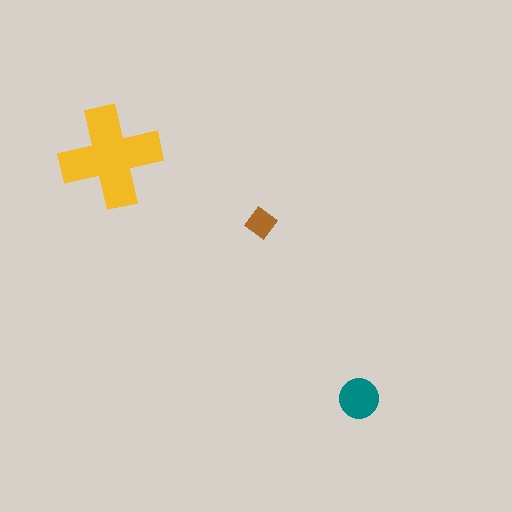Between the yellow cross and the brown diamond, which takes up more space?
The yellow cross.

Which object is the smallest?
The brown diamond.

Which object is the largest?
The yellow cross.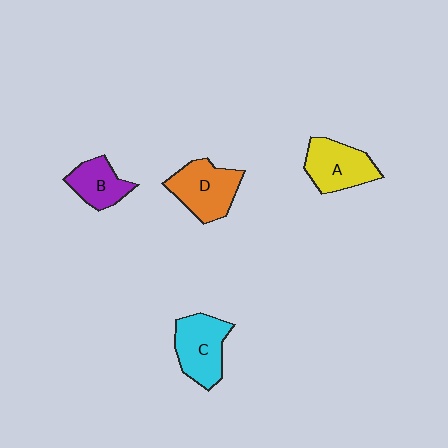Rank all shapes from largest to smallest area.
From largest to smallest: D (orange), C (cyan), A (yellow), B (purple).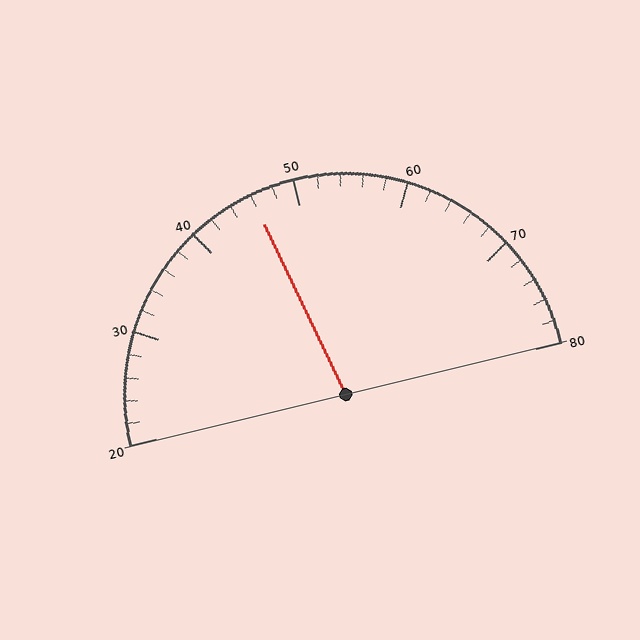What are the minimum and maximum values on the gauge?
The gauge ranges from 20 to 80.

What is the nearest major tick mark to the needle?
The nearest major tick mark is 50.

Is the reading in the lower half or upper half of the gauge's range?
The reading is in the lower half of the range (20 to 80).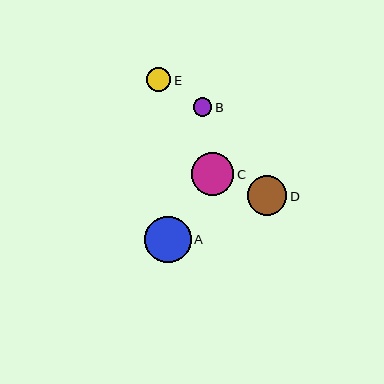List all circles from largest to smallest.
From largest to smallest: A, C, D, E, B.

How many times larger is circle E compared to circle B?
Circle E is approximately 1.3 times the size of circle B.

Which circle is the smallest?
Circle B is the smallest with a size of approximately 18 pixels.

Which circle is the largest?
Circle A is the largest with a size of approximately 46 pixels.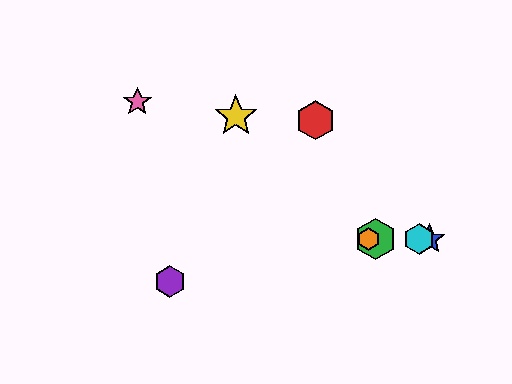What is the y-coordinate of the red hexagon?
The red hexagon is at y≈120.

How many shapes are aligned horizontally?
4 shapes (the blue star, the green hexagon, the orange hexagon, the cyan hexagon) are aligned horizontally.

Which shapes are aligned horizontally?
The blue star, the green hexagon, the orange hexagon, the cyan hexagon are aligned horizontally.